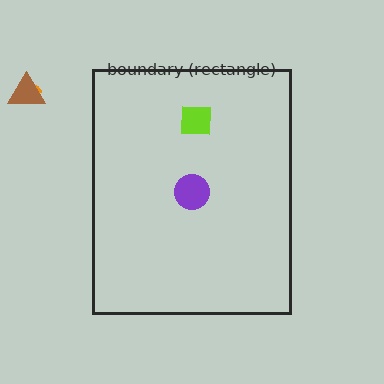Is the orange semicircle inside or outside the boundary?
Outside.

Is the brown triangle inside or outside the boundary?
Outside.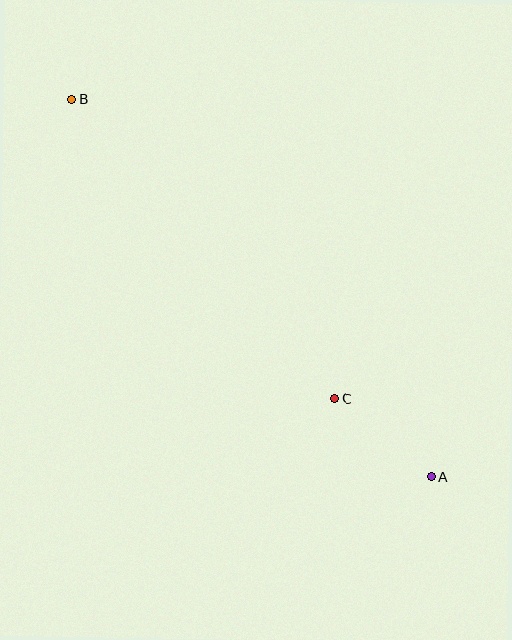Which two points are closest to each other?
Points A and C are closest to each other.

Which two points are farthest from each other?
Points A and B are farthest from each other.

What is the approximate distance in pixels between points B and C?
The distance between B and C is approximately 398 pixels.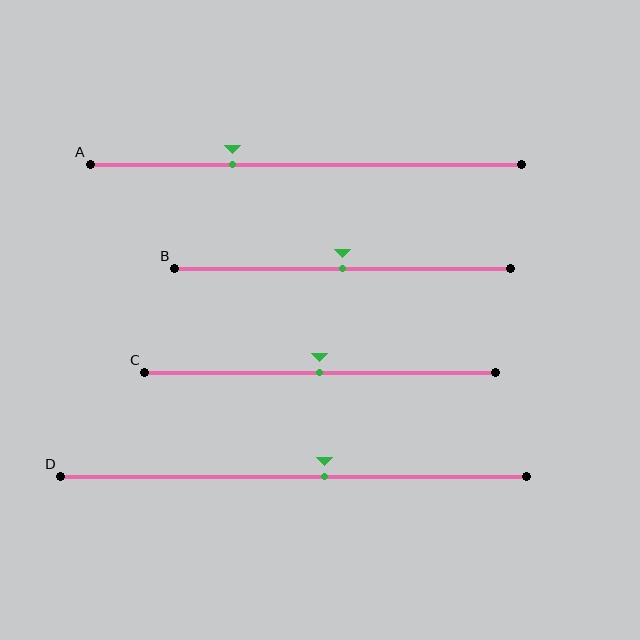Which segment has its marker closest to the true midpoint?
Segment B has its marker closest to the true midpoint.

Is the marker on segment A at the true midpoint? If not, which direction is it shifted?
No, the marker on segment A is shifted to the left by about 17% of the segment length.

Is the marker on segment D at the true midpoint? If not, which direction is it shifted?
No, the marker on segment D is shifted to the right by about 7% of the segment length.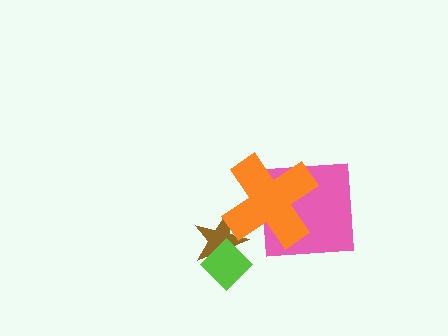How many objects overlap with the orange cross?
2 objects overlap with the orange cross.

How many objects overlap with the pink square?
1 object overlaps with the pink square.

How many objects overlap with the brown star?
2 objects overlap with the brown star.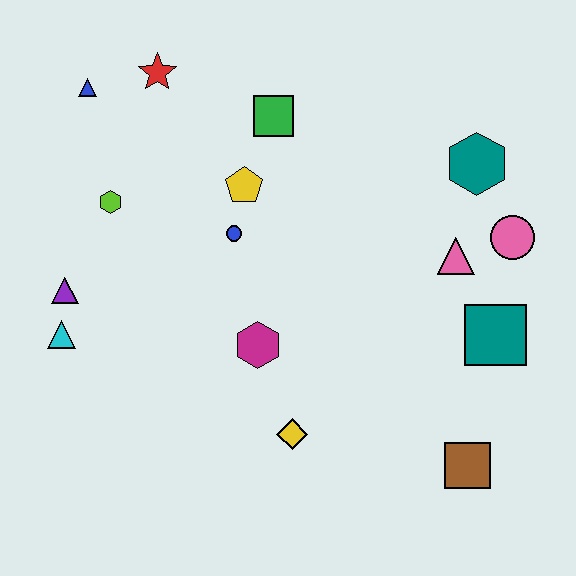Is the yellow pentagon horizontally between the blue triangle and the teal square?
Yes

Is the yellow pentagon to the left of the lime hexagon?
No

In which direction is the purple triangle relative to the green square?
The purple triangle is to the left of the green square.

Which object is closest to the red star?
The blue triangle is closest to the red star.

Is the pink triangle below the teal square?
No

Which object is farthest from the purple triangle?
The pink circle is farthest from the purple triangle.